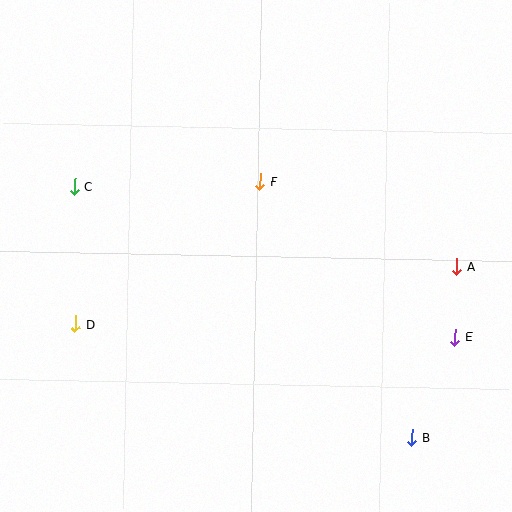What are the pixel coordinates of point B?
Point B is at (412, 438).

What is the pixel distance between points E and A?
The distance between E and A is 71 pixels.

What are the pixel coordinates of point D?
Point D is at (75, 324).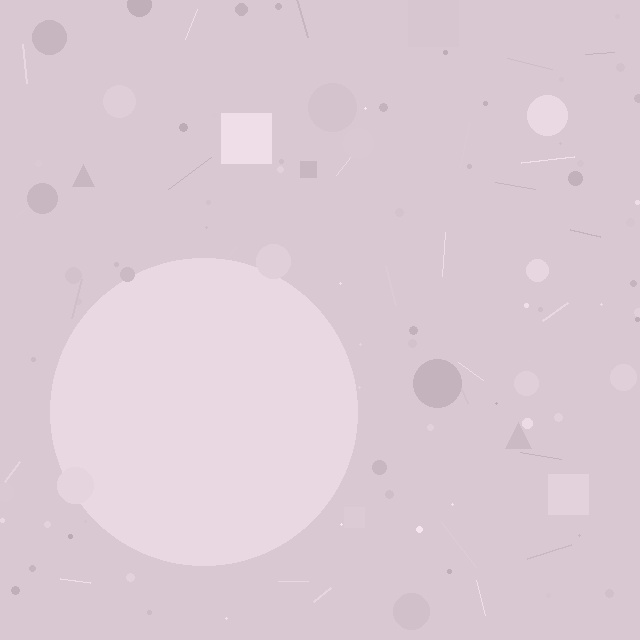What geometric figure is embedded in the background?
A circle is embedded in the background.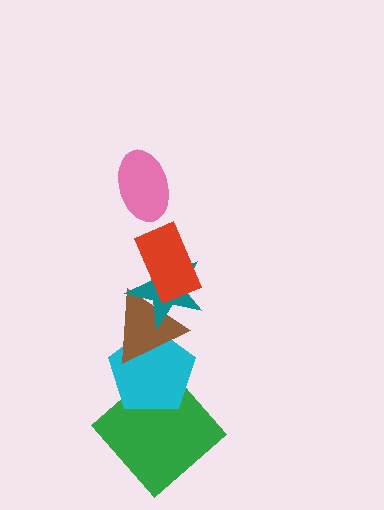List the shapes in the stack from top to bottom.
From top to bottom: the pink ellipse, the red rectangle, the teal star, the brown triangle, the cyan pentagon, the green diamond.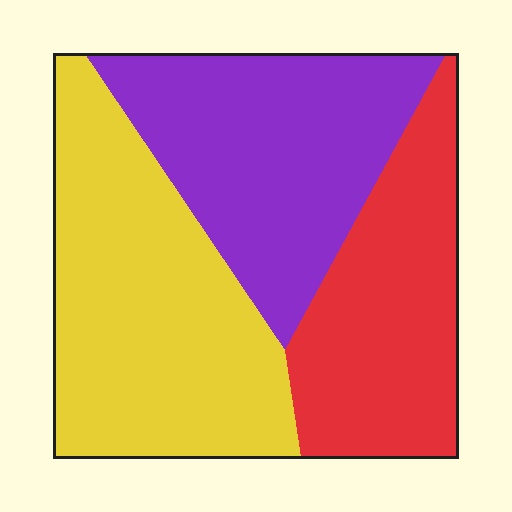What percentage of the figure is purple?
Purple covers 33% of the figure.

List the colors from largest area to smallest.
From largest to smallest: yellow, purple, red.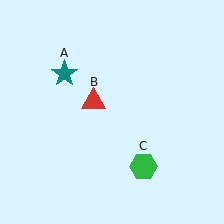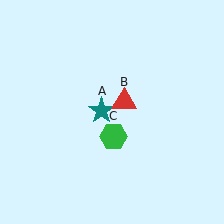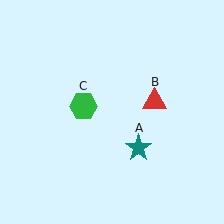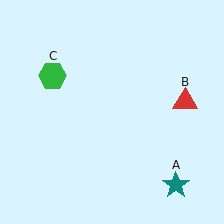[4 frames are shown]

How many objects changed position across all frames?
3 objects changed position: teal star (object A), red triangle (object B), green hexagon (object C).